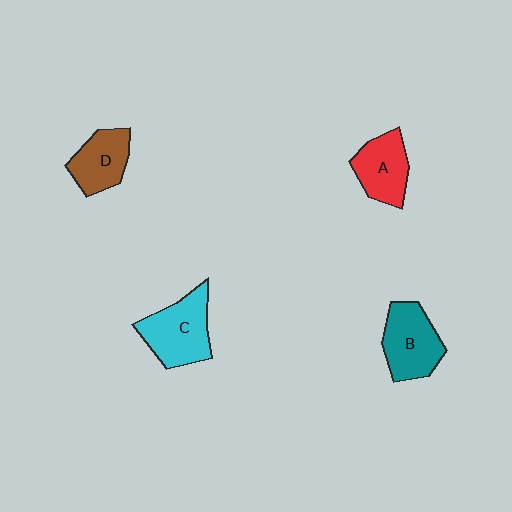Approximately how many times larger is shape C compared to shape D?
Approximately 1.3 times.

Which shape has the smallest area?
Shape D (brown).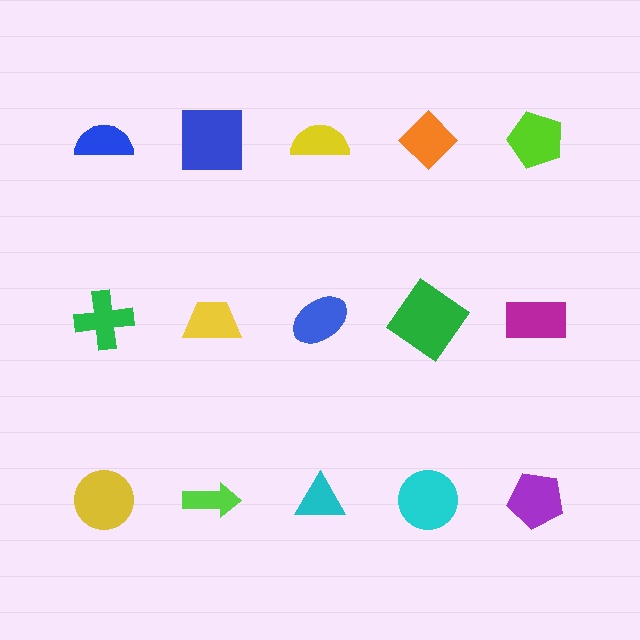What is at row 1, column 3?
A yellow semicircle.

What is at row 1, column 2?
A blue square.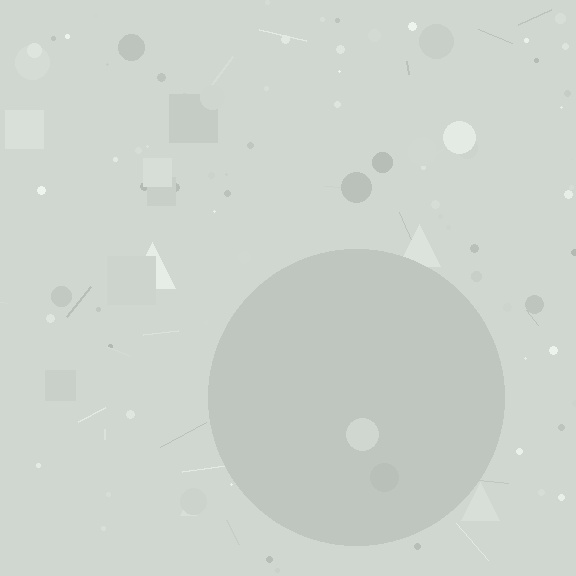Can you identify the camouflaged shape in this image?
The camouflaged shape is a circle.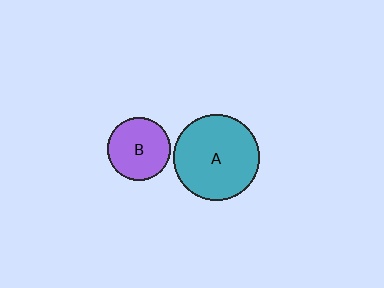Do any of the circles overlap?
No, none of the circles overlap.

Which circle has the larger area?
Circle A (teal).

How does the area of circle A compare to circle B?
Approximately 1.9 times.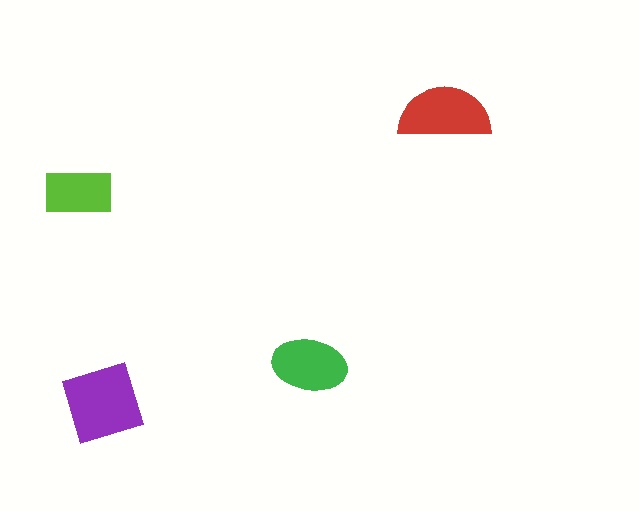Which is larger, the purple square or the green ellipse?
The purple square.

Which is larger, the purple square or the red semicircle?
The purple square.